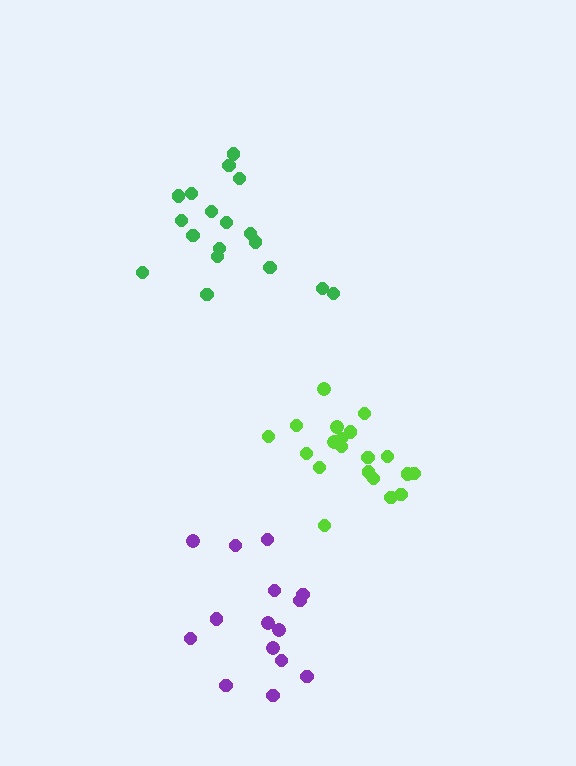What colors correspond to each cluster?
The clusters are colored: purple, lime, green.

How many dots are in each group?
Group 1: 15 dots, Group 2: 20 dots, Group 3: 18 dots (53 total).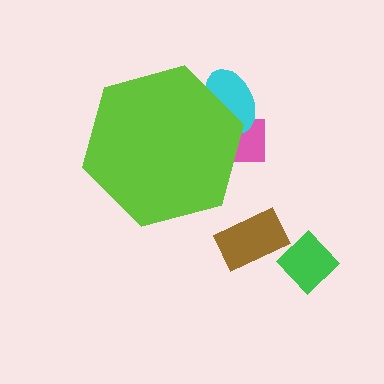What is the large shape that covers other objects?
A lime hexagon.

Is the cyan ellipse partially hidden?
Yes, the cyan ellipse is partially hidden behind the lime hexagon.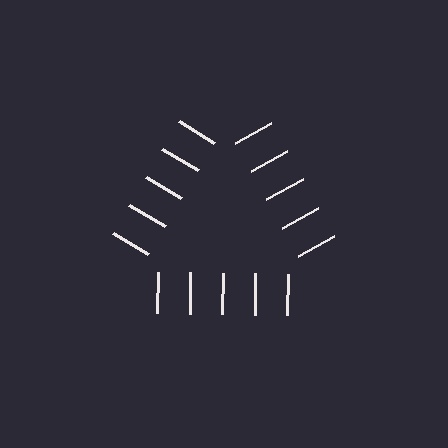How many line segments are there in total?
15 — 5 along each of the 3 edges.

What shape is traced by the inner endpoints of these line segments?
An illusory triangle — the line segments terminate on its edges but no continuous stroke is drawn.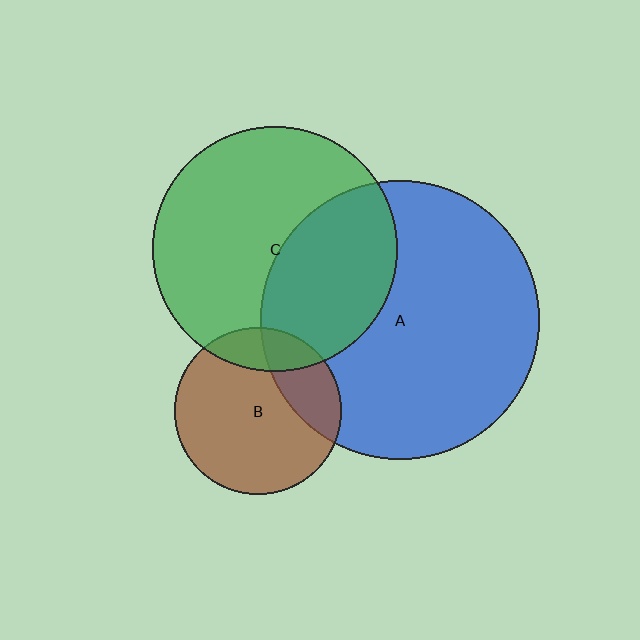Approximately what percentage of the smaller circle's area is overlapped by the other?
Approximately 40%.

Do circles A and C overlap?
Yes.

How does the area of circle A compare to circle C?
Approximately 1.3 times.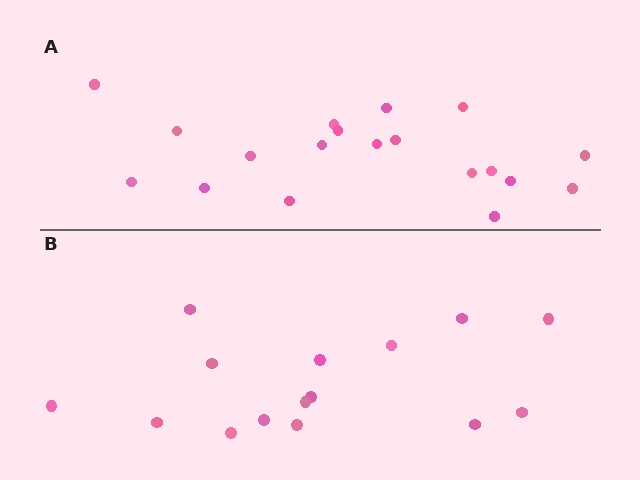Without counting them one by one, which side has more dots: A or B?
Region A (the top region) has more dots.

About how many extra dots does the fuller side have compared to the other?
Region A has about 4 more dots than region B.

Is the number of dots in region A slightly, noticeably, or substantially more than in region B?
Region A has noticeably more, but not dramatically so. The ratio is roughly 1.3 to 1.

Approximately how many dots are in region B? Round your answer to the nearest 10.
About 20 dots. (The exact count is 15, which rounds to 20.)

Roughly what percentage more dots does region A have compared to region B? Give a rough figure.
About 25% more.